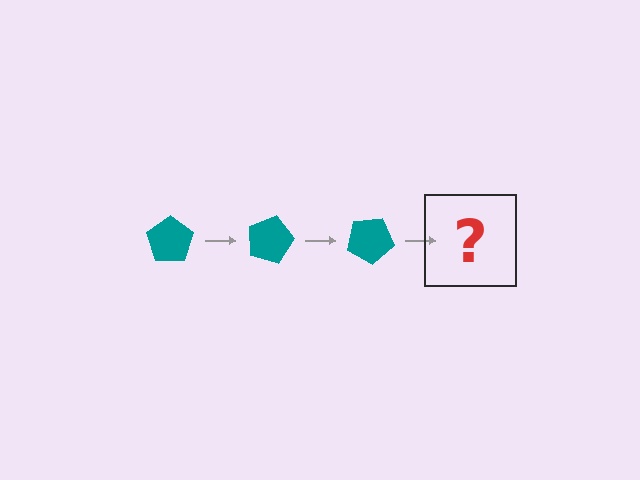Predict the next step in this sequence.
The next step is a teal pentagon rotated 45 degrees.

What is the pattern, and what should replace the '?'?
The pattern is that the pentagon rotates 15 degrees each step. The '?' should be a teal pentagon rotated 45 degrees.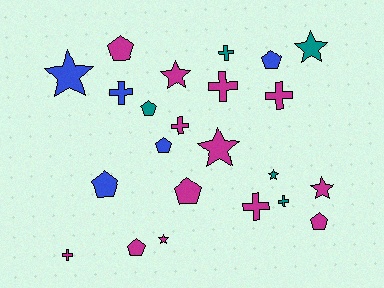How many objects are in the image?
There are 23 objects.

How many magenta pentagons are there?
There are 4 magenta pentagons.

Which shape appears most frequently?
Cross, with 8 objects.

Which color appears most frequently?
Magenta, with 13 objects.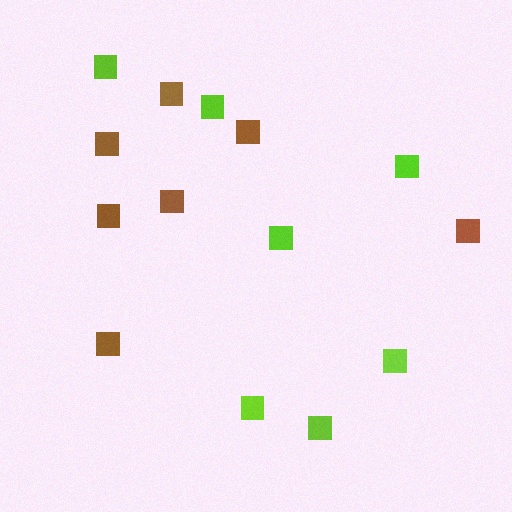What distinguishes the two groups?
There are 2 groups: one group of lime squares (7) and one group of brown squares (7).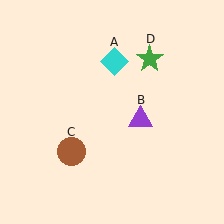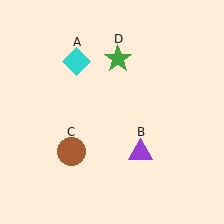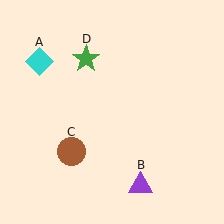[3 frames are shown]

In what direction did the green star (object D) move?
The green star (object D) moved left.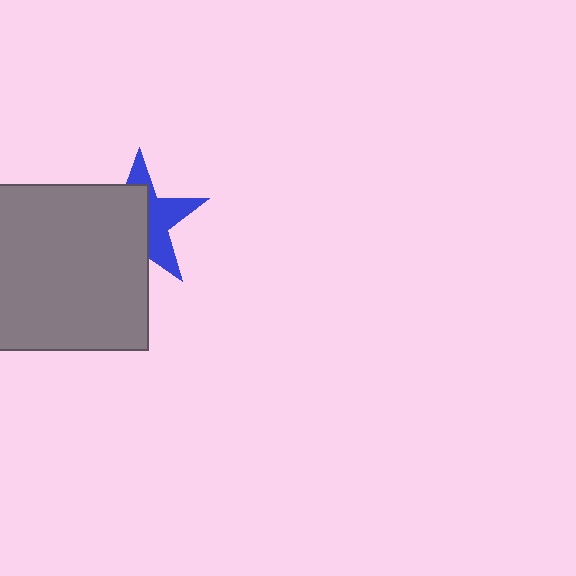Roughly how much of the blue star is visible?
A small part of it is visible (roughly 43%).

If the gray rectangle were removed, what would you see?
You would see the complete blue star.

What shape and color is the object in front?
The object in front is a gray rectangle.